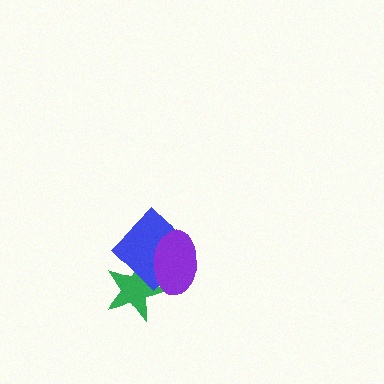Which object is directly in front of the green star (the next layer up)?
The blue diamond is directly in front of the green star.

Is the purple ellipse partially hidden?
No, no other shape covers it.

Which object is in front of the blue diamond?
The purple ellipse is in front of the blue diamond.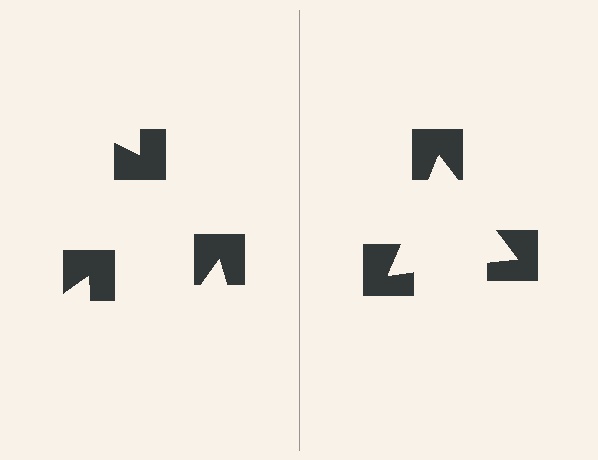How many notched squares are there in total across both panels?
6 — 3 on each side.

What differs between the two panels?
The notched squares are positioned identically on both sides; only the wedge orientations differ. On the right they align to a triangle; on the left they are misaligned.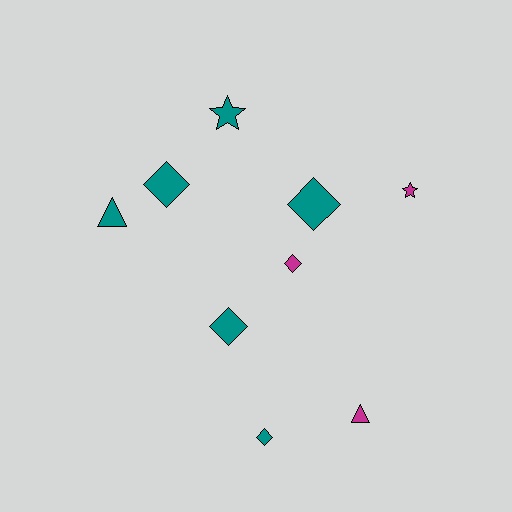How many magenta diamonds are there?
There is 1 magenta diamond.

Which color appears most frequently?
Teal, with 6 objects.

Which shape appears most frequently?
Diamond, with 5 objects.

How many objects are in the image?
There are 9 objects.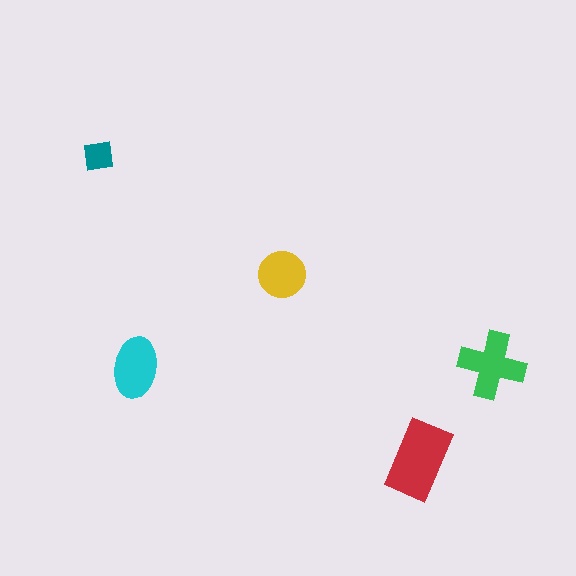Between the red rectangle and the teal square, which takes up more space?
The red rectangle.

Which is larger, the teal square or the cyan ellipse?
The cyan ellipse.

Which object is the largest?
The red rectangle.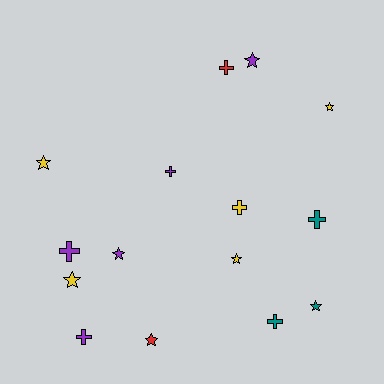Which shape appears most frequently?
Star, with 8 objects.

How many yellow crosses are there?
There is 1 yellow cross.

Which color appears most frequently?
Purple, with 5 objects.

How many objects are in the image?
There are 15 objects.